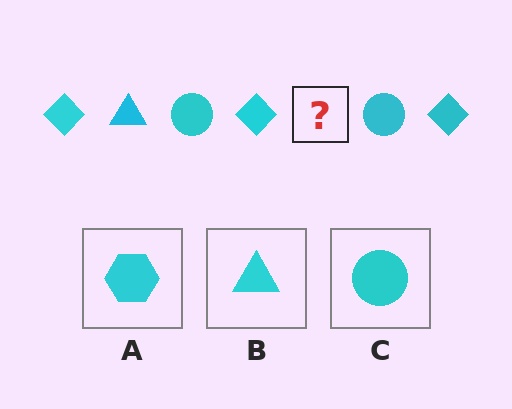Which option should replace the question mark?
Option B.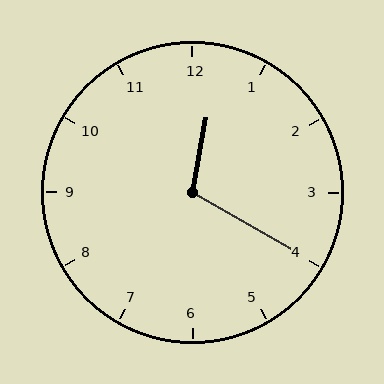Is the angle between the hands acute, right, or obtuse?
It is obtuse.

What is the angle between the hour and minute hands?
Approximately 110 degrees.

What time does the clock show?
12:20.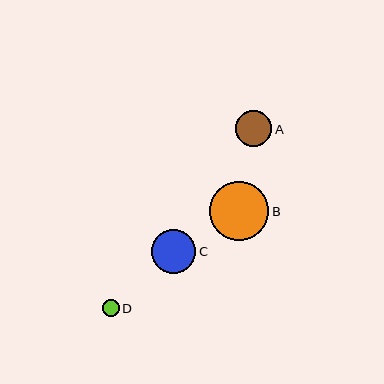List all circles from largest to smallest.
From largest to smallest: B, C, A, D.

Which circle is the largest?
Circle B is the largest with a size of approximately 59 pixels.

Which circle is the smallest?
Circle D is the smallest with a size of approximately 17 pixels.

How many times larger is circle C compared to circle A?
Circle C is approximately 1.2 times the size of circle A.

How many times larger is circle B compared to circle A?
Circle B is approximately 1.6 times the size of circle A.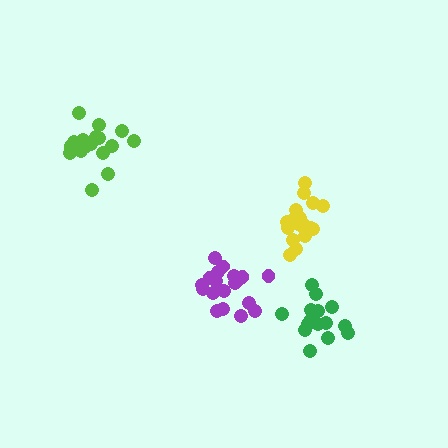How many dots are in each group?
Group 1: 16 dots, Group 2: 20 dots, Group 3: 20 dots, Group 4: 18 dots (74 total).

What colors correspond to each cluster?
The clusters are colored: green, purple, lime, yellow.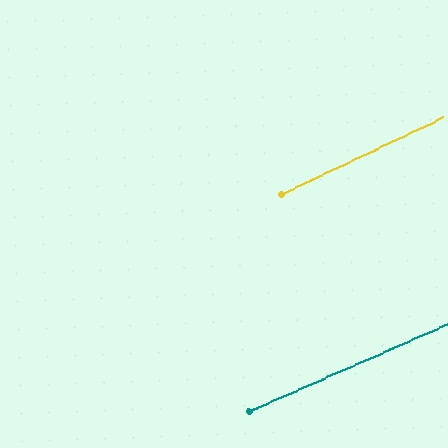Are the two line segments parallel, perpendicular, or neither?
Parallel — their directions differ by only 1.7°.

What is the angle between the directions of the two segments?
Approximately 2 degrees.